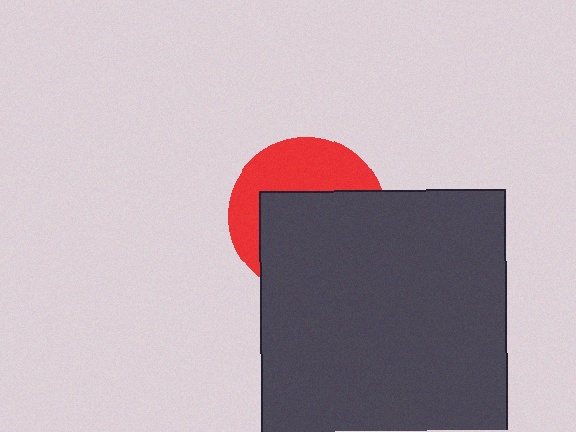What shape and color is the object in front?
The object in front is a dark gray square.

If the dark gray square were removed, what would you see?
You would see the complete red circle.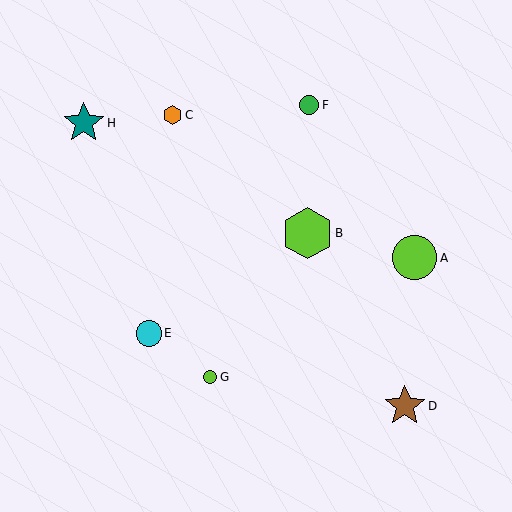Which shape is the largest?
The lime hexagon (labeled B) is the largest.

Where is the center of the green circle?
The center of the green circle is at (309, 105).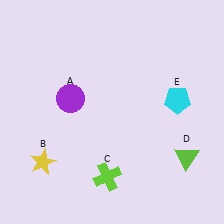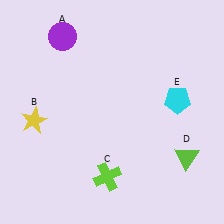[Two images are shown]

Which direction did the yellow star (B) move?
The yellow star (B) moved up.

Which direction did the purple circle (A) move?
The purple circle (A) moved up.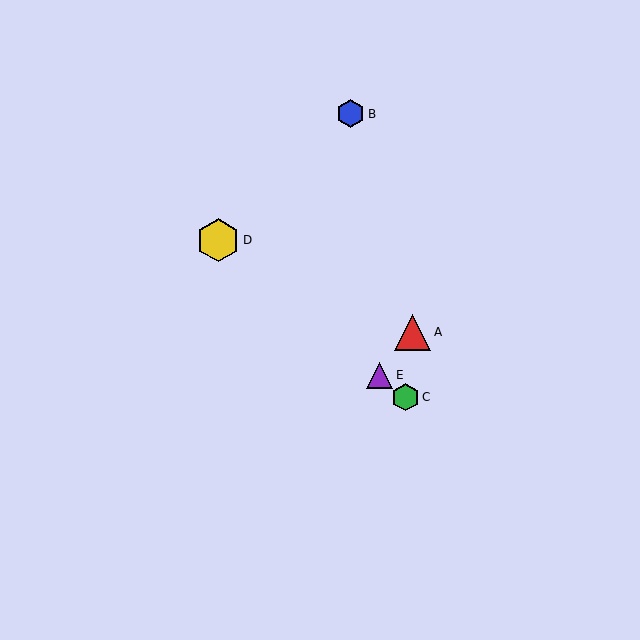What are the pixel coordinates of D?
Object D is at (218, 240).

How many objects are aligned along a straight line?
3 objects (C, D, E) are aligned along a straight line.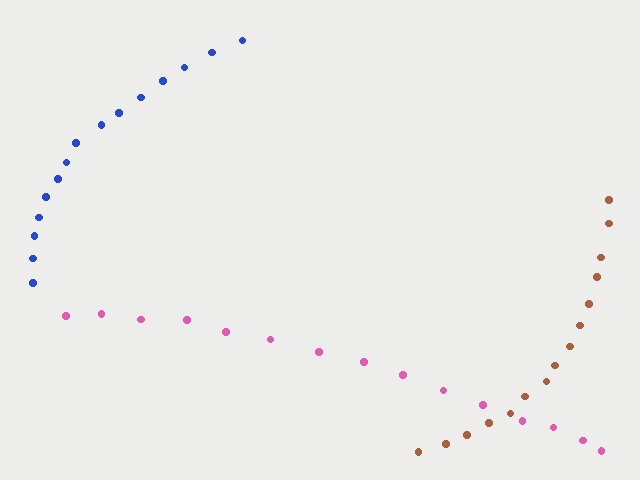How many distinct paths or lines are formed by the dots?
There are 3 distinct paths.